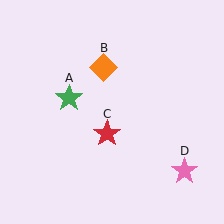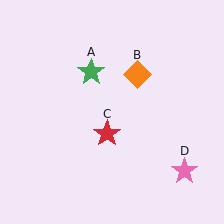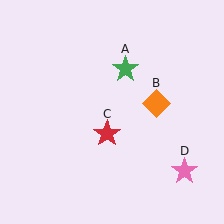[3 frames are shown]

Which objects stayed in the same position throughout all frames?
Red star (object C) and pink star (object D) remained stationary.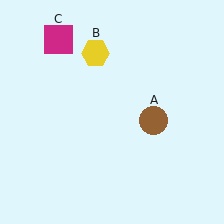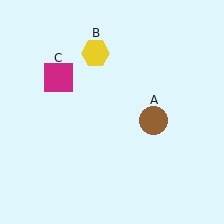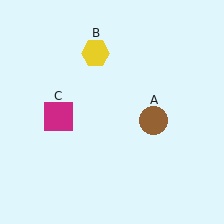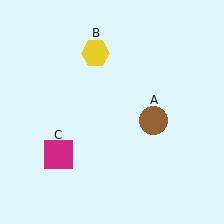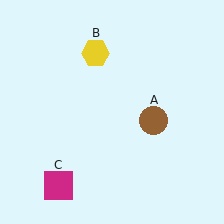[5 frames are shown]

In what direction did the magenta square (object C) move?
The magenta square (object C) moved down.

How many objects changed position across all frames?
1 object changed position: magenta square (object C).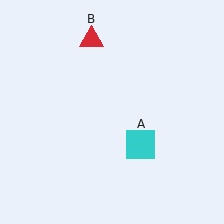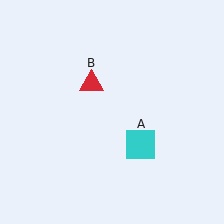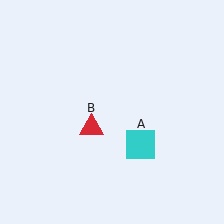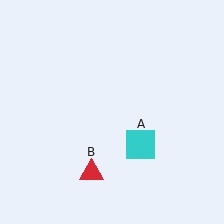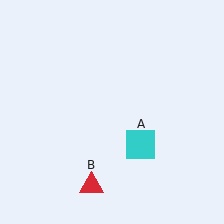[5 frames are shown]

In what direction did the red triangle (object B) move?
The red triangle (object B) moved down.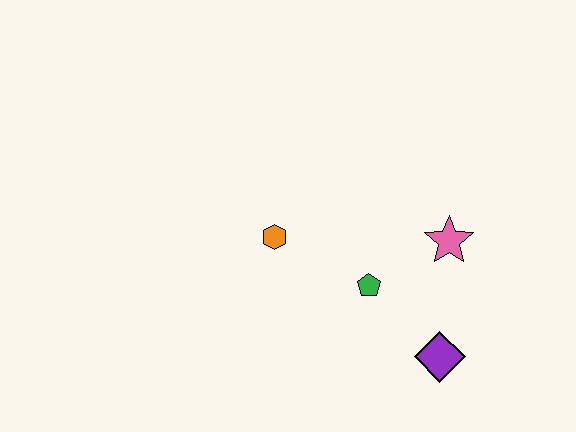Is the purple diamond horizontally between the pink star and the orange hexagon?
Yes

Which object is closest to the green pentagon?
The pink star is closest to the green pentagon.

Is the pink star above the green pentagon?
Yes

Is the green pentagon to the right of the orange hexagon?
Yes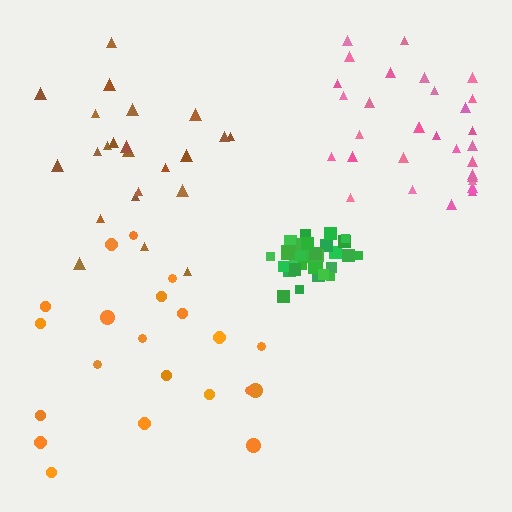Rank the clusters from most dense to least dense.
green, pink, brown, orange.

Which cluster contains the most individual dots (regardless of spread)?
Green (32).